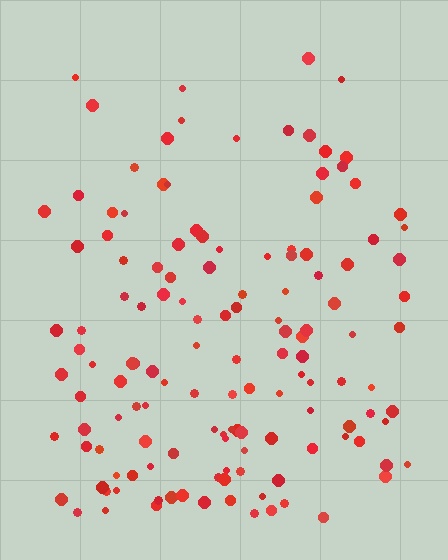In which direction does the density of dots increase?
From top to bottom, with the bottom side densest.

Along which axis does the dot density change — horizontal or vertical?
Vertical.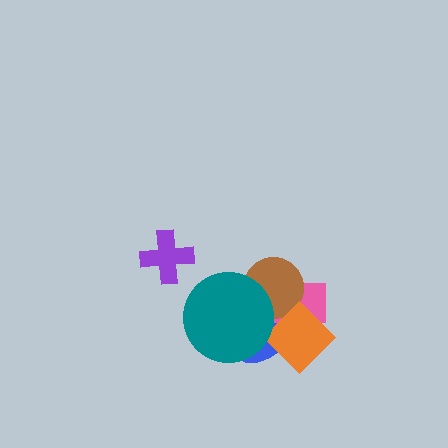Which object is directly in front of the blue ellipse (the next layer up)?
The pink rectangle is directly in front of the blue ellipse.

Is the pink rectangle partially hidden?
Yes, it is partially covered by another shape.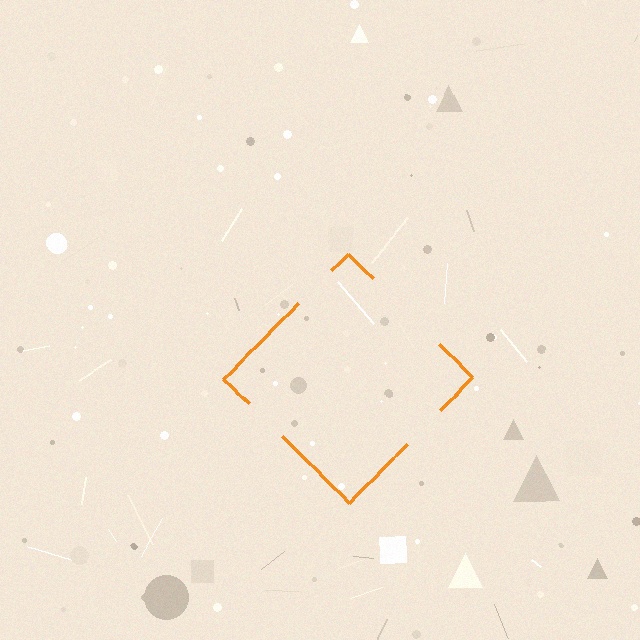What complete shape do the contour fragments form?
The contour fragments form a diamond.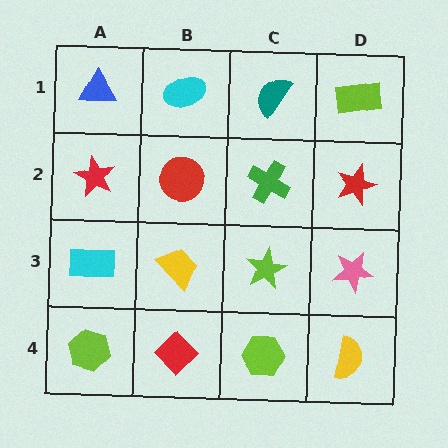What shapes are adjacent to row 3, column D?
A red star (row 2, column D), a yellow semicircle (row 4, column D), a lime star (row 3, column C).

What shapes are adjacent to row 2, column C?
A teal semicircle (row 1, column C), a lime star (row 3, column C), a red circle (row 2, column B), a red star (row 2, column D).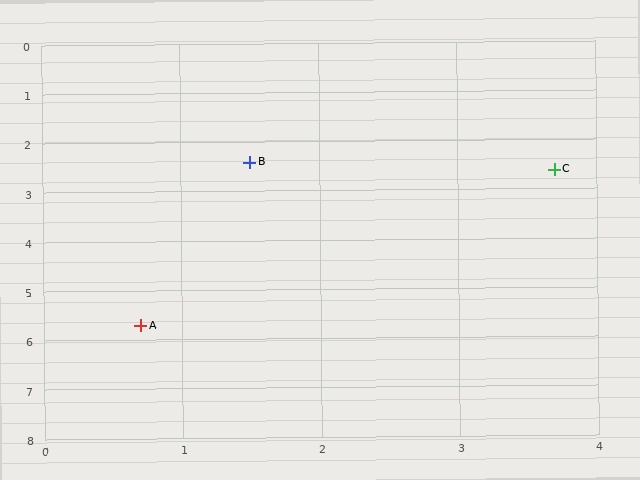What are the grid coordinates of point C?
Point C is at approximately (3.7, 2.6).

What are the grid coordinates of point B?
Point B is at approximately (1.5, 2.4).